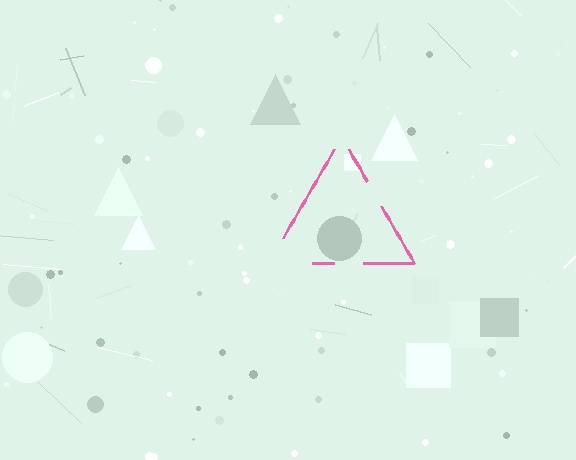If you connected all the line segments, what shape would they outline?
They would outline a triangle.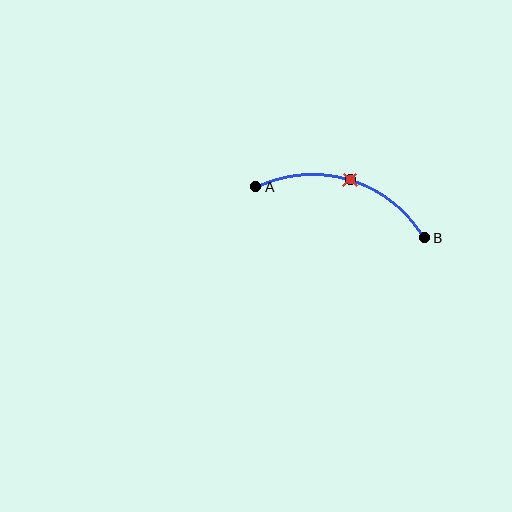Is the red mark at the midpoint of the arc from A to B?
Yes. The red mark lies on the arc at equal arc-length from both A and B — it is the arc midpoint.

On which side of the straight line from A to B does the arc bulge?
The arc bulges above the straight line connecting A and B.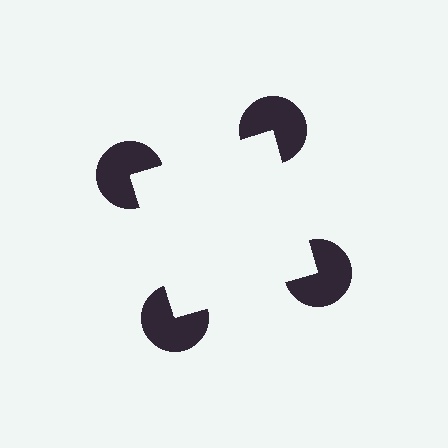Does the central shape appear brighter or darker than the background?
It typically appears slightly brighter than the background, even though no actual brightness change is drawn.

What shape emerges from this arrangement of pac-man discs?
An illusory square — its edges are inferred from the aligned wedge cuts in the pac-man discs, not physically drawn.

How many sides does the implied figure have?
4 sides.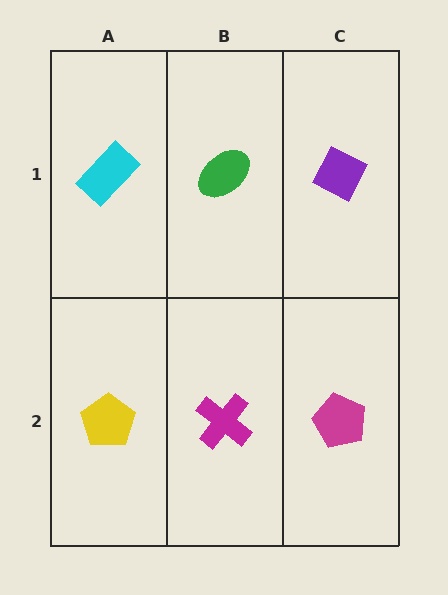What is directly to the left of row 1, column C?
A green ellipse.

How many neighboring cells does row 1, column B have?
3.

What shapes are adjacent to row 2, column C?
A purple diamond (row 1, column C), a magenta cross (row 2, column B).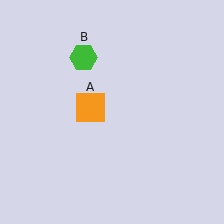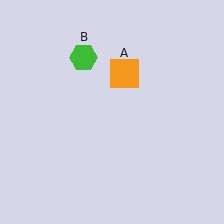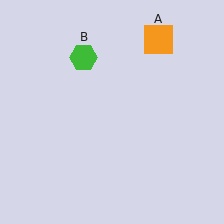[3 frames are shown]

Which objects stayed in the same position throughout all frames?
Green hexagon (object B) remained stationary.